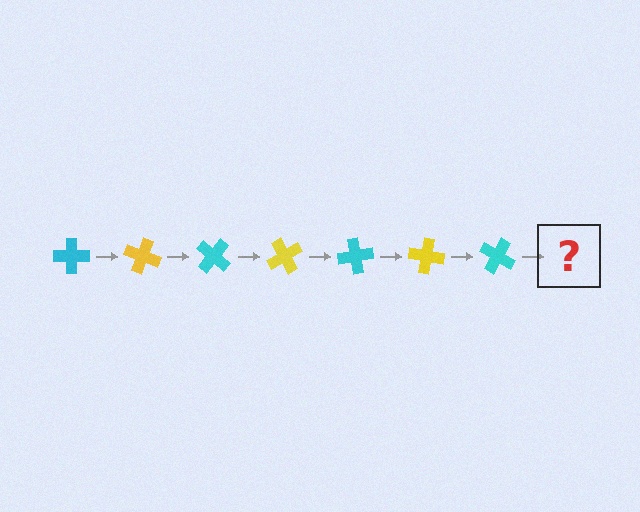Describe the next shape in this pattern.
It should be a yellow cross, rotated 140 degrees from the start.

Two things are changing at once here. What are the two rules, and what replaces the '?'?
The two rules are that it rotates 20 degrees each step and the color cycles through cyan and yellow. The '?' should be a yellow cross, rotated 140 degrees from the start.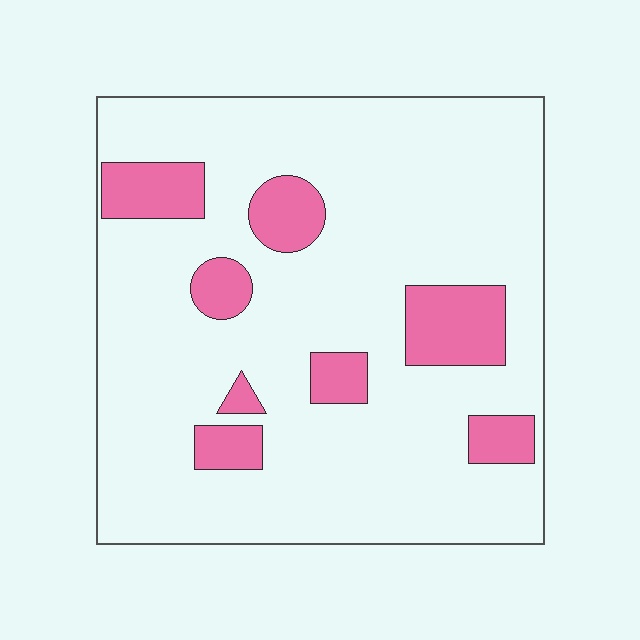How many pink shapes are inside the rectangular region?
8.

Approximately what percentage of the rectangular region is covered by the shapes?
Approximately 15%.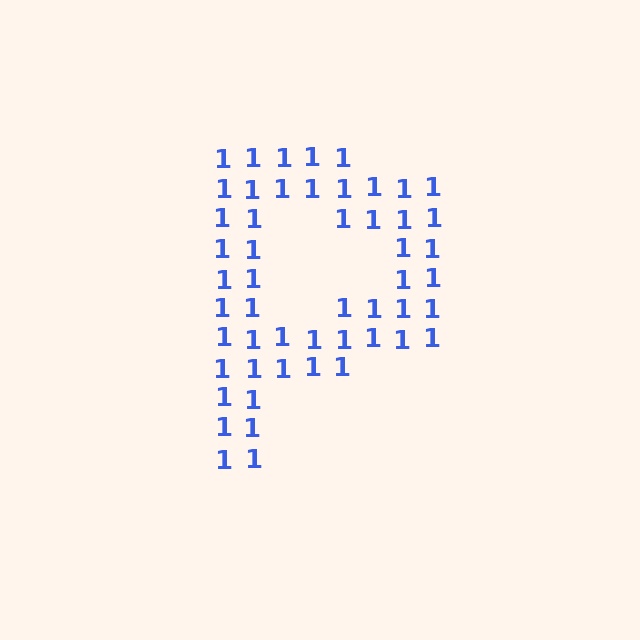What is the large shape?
The large shape is the letter P.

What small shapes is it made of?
It is made of small digit 1's.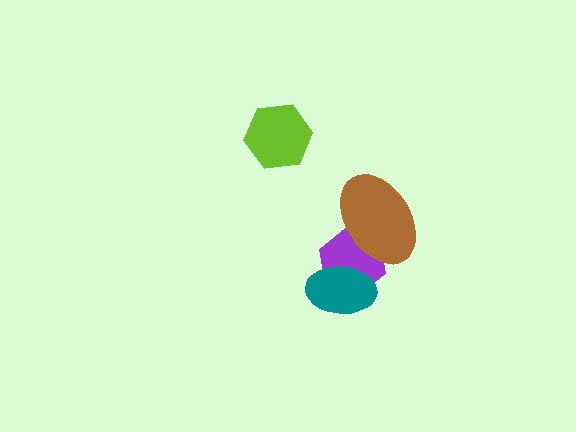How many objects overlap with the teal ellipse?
1 object overlaps with the teal ellipse.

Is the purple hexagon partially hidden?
Yes, it is partially covered by another shape.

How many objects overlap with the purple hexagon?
2 objects overlap with the purple hexagon.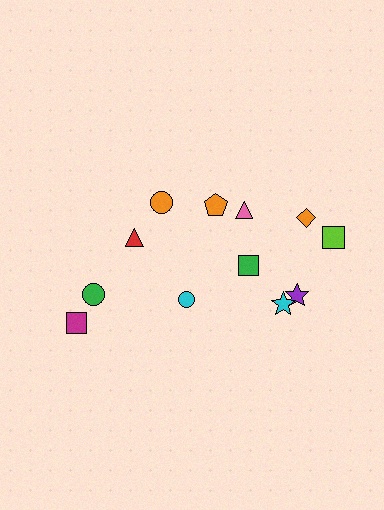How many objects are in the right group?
There are 7 objects.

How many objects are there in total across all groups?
There are 12 objects.